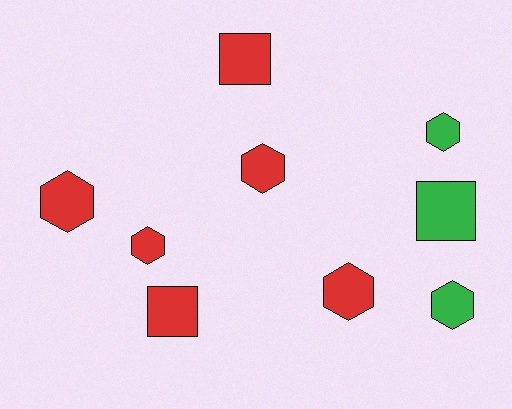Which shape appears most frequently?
Hexagon, with 6 objects.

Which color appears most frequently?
Red, with 6 objects.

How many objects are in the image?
There are 9 objects.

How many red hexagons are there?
There are 4 red hexagons.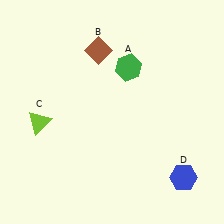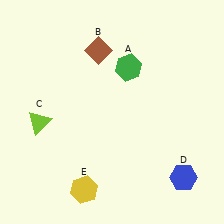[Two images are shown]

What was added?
A yellow hexagon (E) was added in Image 2.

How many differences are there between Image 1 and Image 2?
There is 1 difference between the two images.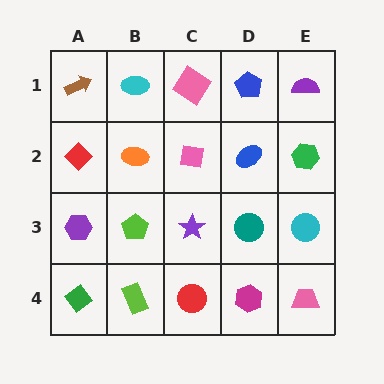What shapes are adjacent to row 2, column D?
A blue pentagon (row 1, column D), a teal circle (row 3, column D), a pink square (row 2, column C), a green hexagon (row 2, column E).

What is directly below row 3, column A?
A green diamond.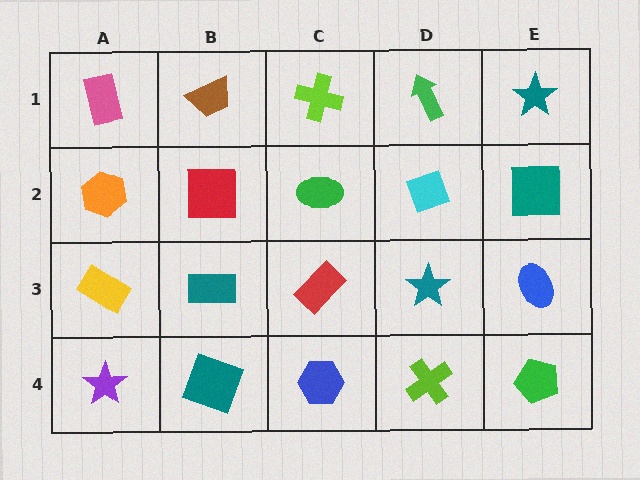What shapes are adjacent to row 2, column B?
A brown trapezoid (row 1, column B), a teal rectangle (row 3, column B), an orange hexagon (row 2, column A), a green ellipse (row 2, column C).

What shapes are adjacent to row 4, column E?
A blue ellipse (row 3, column E), a lime cross (row 4, column D).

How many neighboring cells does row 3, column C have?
4.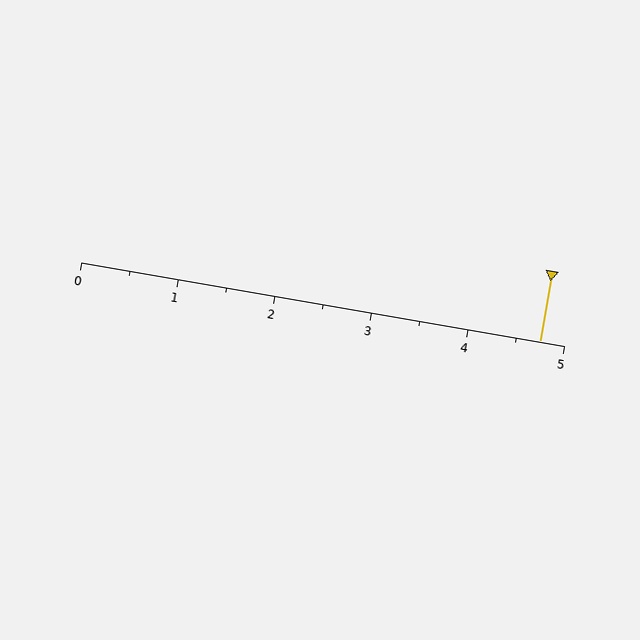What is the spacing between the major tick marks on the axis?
The major ticks are spaced 1 apart.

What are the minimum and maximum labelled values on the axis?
The axis runs from 0 to 5.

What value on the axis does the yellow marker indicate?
The marker indicates approximately 4.8.